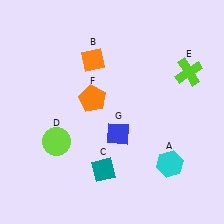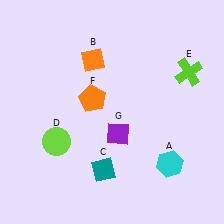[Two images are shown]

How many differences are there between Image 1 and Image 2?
There is 1 difference between the two images.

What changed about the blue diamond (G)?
In Image 1, G is blue. In Image 2, it changed to purple.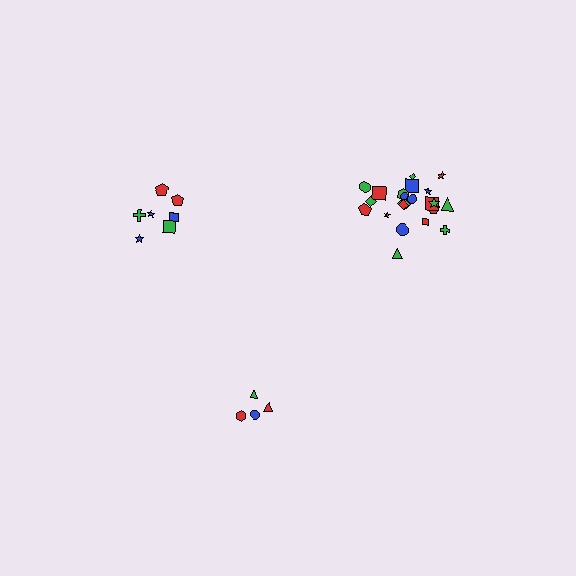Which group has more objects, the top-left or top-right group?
The top-right group.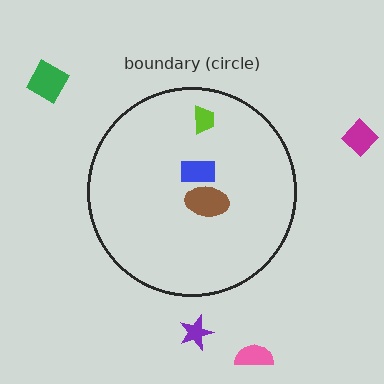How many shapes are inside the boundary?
3 inside, 4 outside.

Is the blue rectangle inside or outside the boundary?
Inside.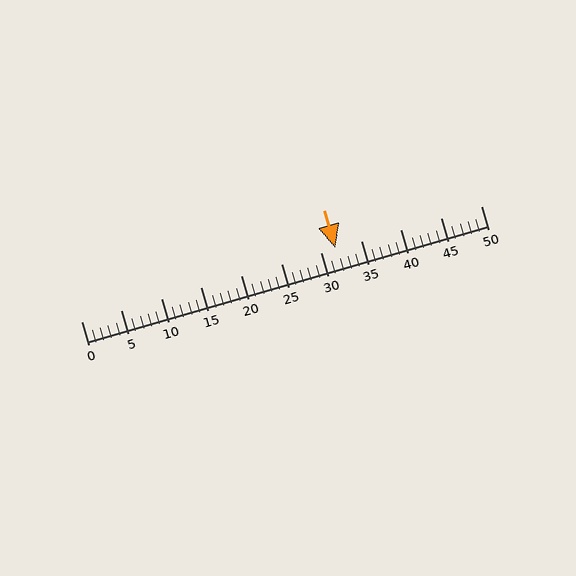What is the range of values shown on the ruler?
The ruler shows values from 0 to 50.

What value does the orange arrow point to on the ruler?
The orange arrow points to approximately 32.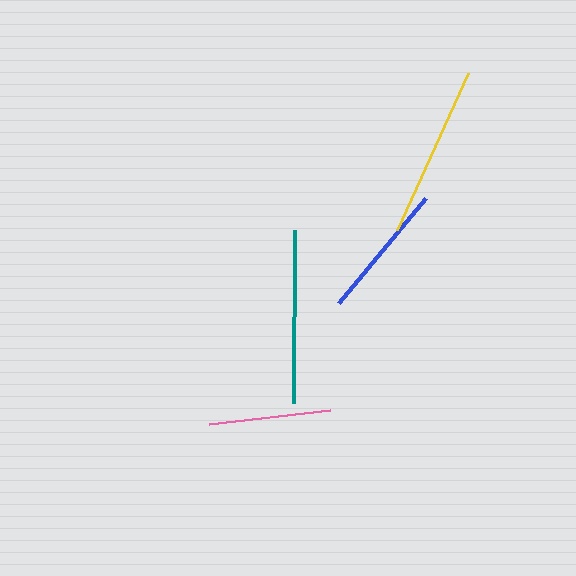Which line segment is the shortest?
The pink line is the shortest at approximately 122 pixels.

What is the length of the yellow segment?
The yellow segment is approximately 173 pixels long.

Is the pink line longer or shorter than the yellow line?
The yellow line is longer than the pink line.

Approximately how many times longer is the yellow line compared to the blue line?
The yellow line is approximately 1.3 times the length of the blue line.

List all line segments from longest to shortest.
From longest to shortest: teal, yellow, blue, pink.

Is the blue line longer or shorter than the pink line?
The blue line is longer than the pink line.